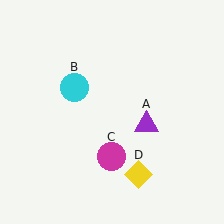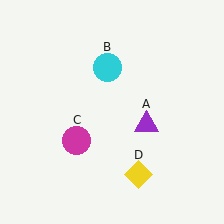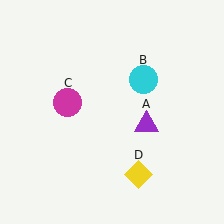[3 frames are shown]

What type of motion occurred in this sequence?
The cyan circle (object B), magenta circle (object C) rotated clockwise around the center of the scene.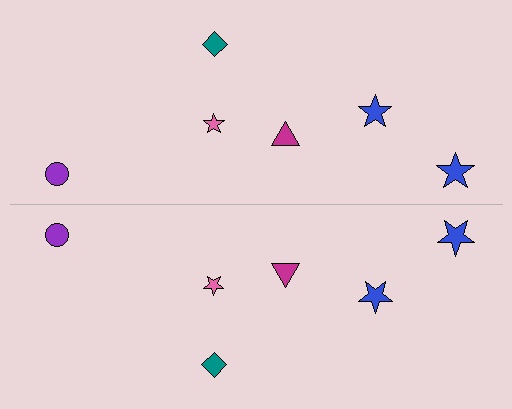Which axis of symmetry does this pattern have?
The pattern has a horizontal axis of symmetry running through the center of the image.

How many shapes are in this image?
There are 12 shapes in this image.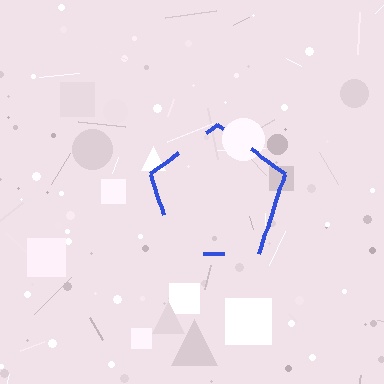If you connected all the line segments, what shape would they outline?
They would outline a pentagon.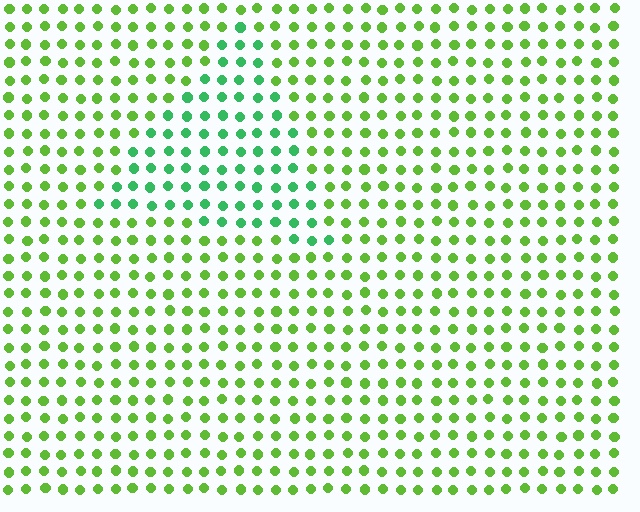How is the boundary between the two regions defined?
The boundary is defined purely by a slight shift in hue (about 38 degrees). Spacing, size, and orientation are identical on both sides.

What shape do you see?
I see a triangle.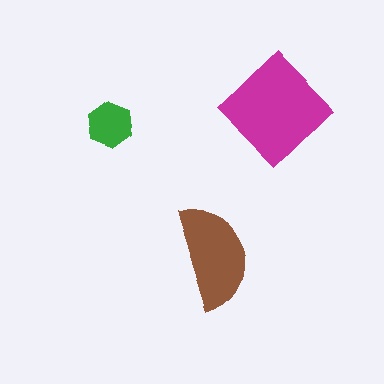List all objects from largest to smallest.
The magenta diamond, the brown semicircle, the green hexagon.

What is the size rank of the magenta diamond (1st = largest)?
1st.